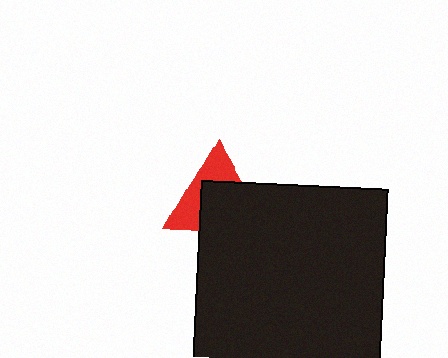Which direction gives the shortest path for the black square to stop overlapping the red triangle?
Moving down gives the shortest separation.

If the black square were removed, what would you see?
You would see the complete red triangle.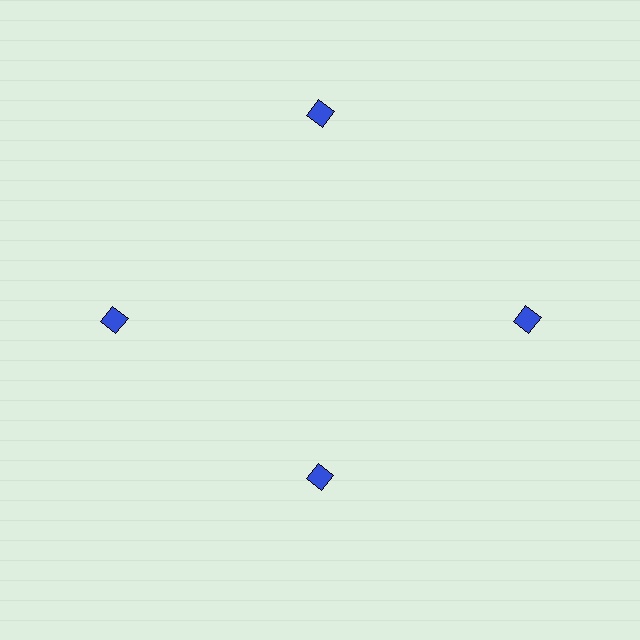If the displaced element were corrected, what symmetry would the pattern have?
It would have 4-fold rotational symmetry — the pattern would map onto itself every 90 degrees.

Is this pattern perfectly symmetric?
No. The 4 blue squares are arranged in a ring, but one element near the 6 o'clock position is pulled inward toward the center, breaking the 4-fold rotational symmetry.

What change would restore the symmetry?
The symmetry would be restored by moving it outward, back onto the ring so that all 4 squares sit at equal angles and equal distance from the center.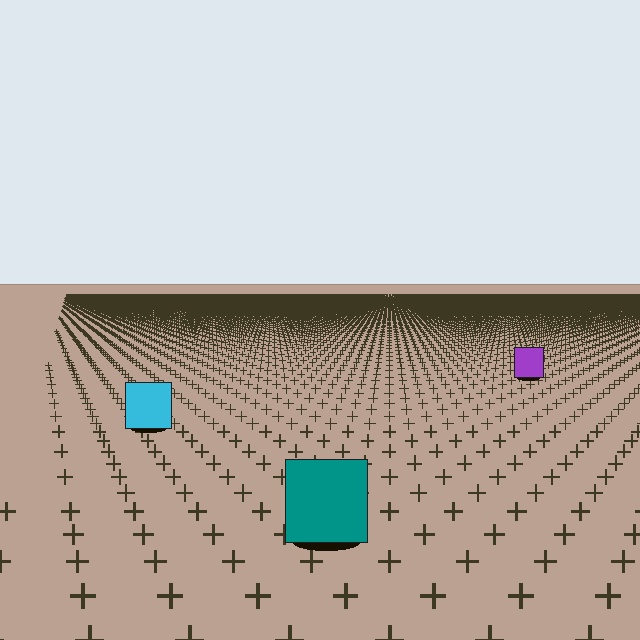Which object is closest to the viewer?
The teal square is closest. The texture marks near it are larger and more spread out.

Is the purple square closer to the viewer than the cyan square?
No. The cyan square is closer — you can tell from the texture gradient: the ground texture is coarser near it.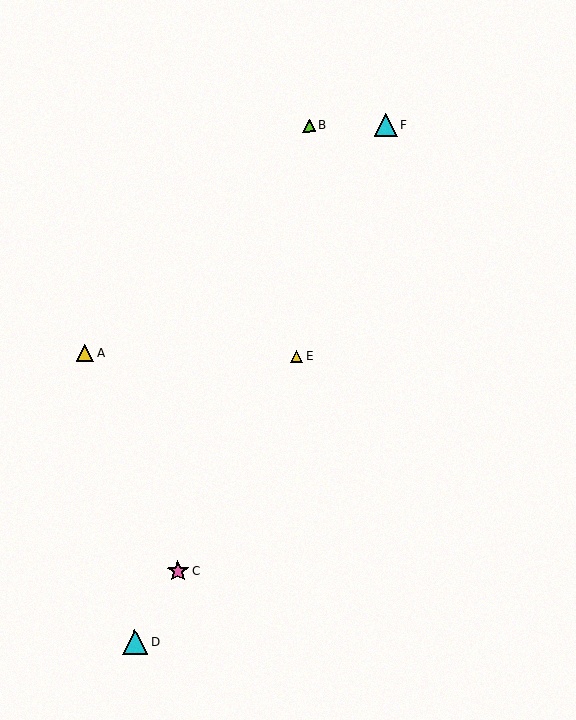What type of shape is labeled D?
Shape D is a cyan triangle.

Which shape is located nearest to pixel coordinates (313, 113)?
The lime triangle (labeled B) at (309, 126) is nearest to that location.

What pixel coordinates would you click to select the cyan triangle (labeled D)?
Click at (135, 642) to select the cyan triangle D.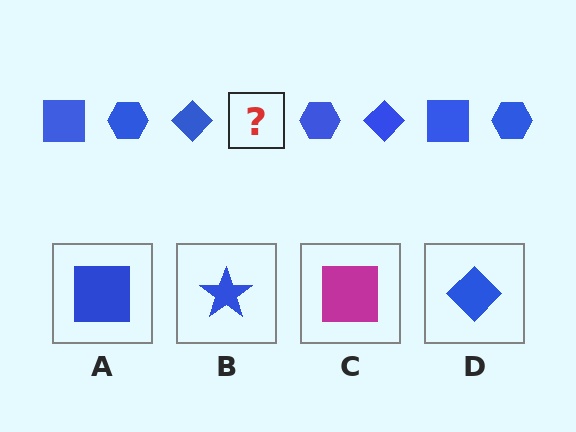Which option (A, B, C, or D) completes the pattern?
A.